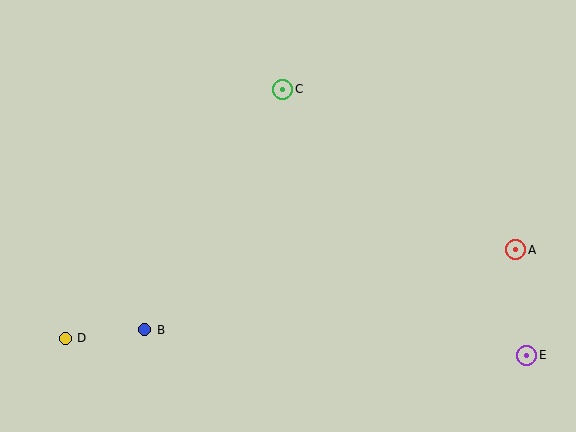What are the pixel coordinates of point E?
Point E is at (527, 355).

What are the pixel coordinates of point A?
Point A is at (516, 250).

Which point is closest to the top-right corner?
Point A is closest to the top-right corner.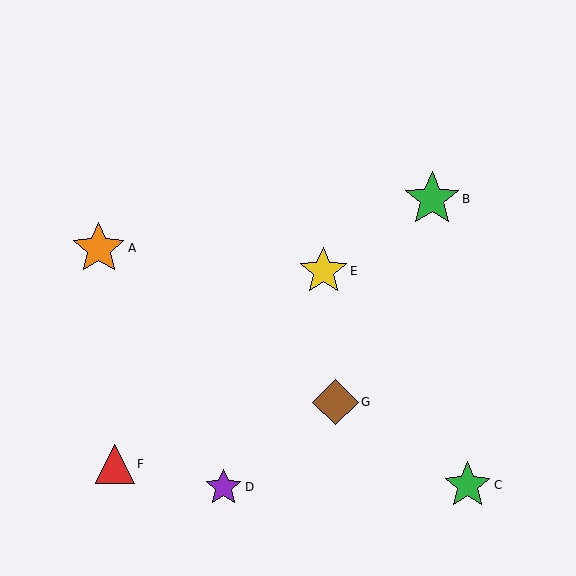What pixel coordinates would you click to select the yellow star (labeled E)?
Click at (323, 271) to select the yellow star E.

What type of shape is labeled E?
Shape E is a yellow star.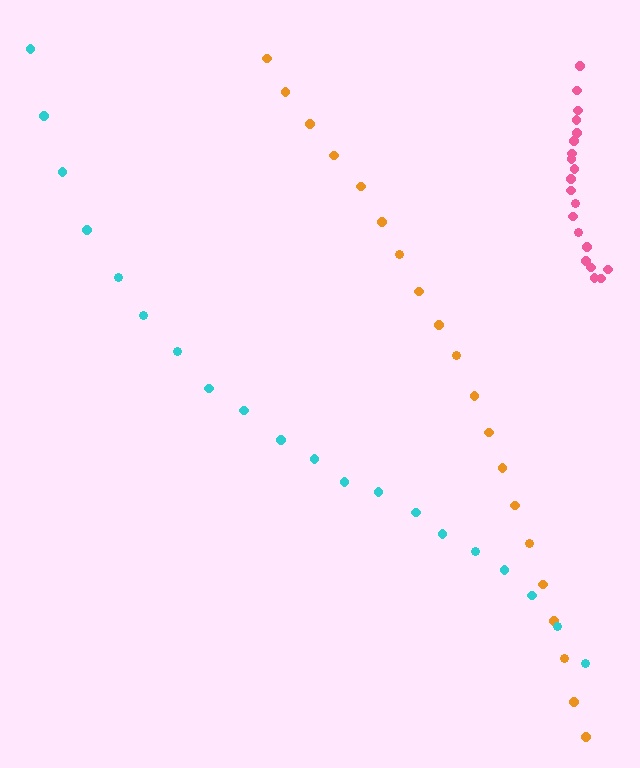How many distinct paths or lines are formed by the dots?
There are 3 distinct paths.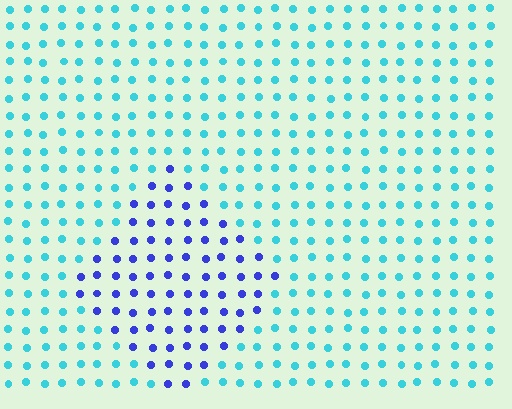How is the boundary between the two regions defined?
The boundary is defined purely by a slight shift in hue (about 54 degrees). Spacing, size, and orientation are identical on both sides.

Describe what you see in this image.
The image is filled with small cyan elements in a uniform arrangement. A diamond-shaped region is visible where the elements are tinted to a slightly different hue, forming a subtle color boundary.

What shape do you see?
I see a diamond.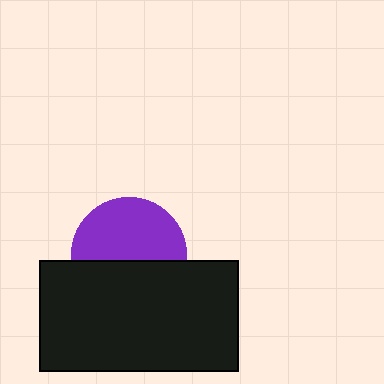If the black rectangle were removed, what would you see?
You would see the complete purple circle.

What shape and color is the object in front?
The object in front is a black rectangle.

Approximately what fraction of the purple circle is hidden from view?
Roughly 45% of the purple circle is hidden behind the black rectangle.